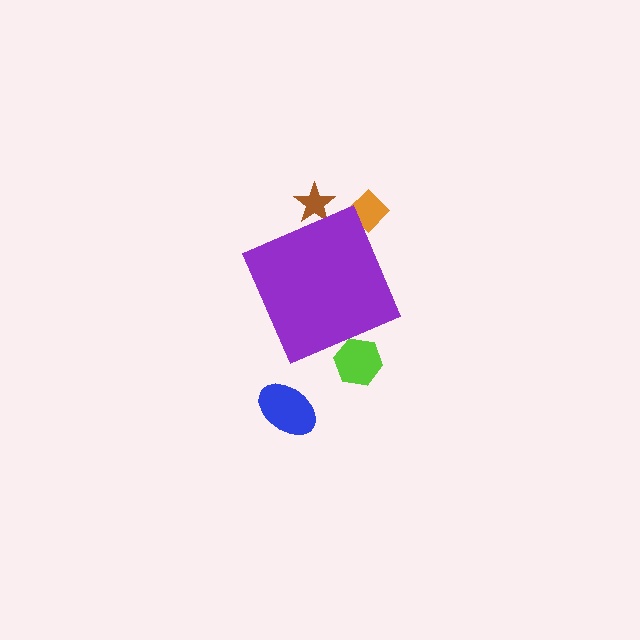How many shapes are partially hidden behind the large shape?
3 shapes are partially hidden.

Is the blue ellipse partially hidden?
No, the blue ellipse is fully visible.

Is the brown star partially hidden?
Yes, the brown star is partially hidden behind the purple diamond.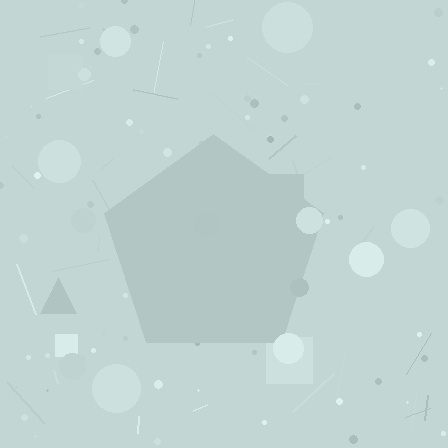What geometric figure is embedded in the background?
A pentagon is embedded in the background.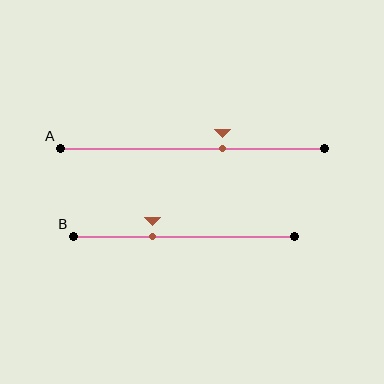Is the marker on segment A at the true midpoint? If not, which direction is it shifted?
No, the marker on segment A is shifted to the right by about 12% of the segment length.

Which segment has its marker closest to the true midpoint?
Segment A has its marker closest to the true midpoint.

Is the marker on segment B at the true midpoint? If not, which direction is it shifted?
No, the marker on segment B is shifted to the left by about 14% of the segment length.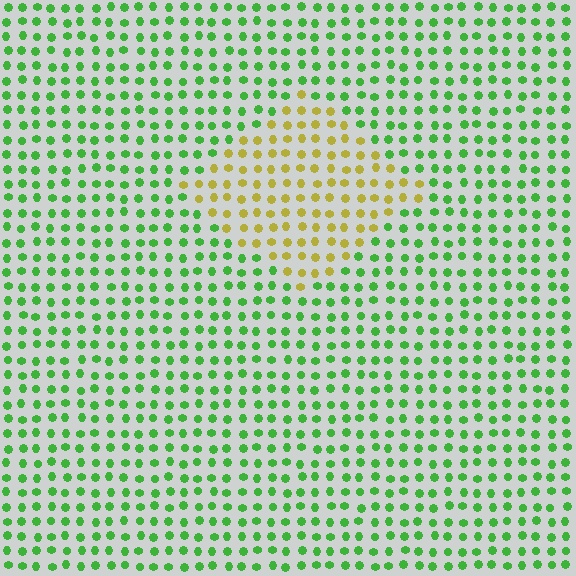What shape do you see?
I see a diamond.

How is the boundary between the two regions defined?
The boundary is defined purely by a slight shift in hue (about 60 degrees). Spacing, size, and orientation are identical on both sides.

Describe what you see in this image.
The image is filled with small green elements in a uniform arrangement. A diamond-shaped region is visible where the elements are tinted to a slightly different hue, forming a subtle color boundary.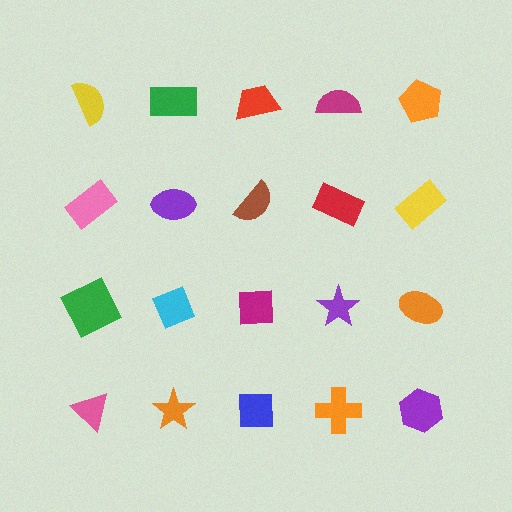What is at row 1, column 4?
A magenta semicircle.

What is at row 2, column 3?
A brown semicircle.